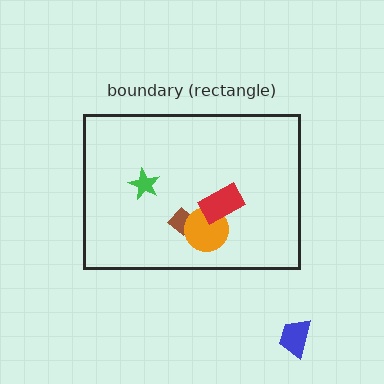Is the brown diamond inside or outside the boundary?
Inside.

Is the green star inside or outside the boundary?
Inside.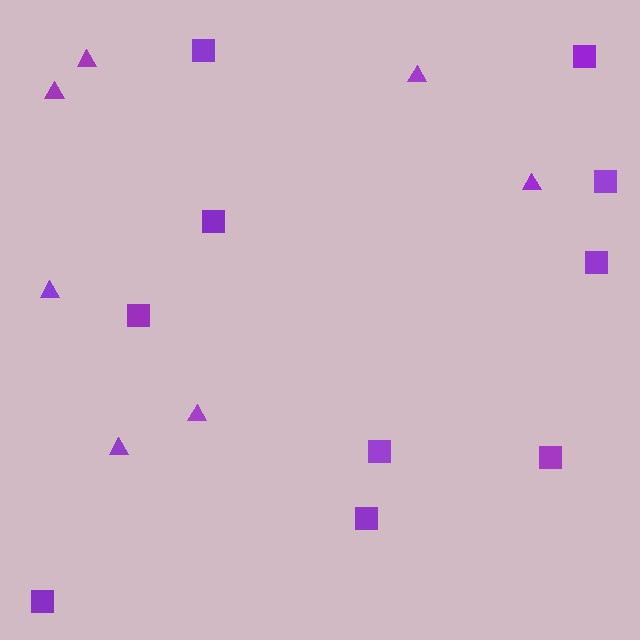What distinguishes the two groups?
There are 2 groups: one group of squares (10) and one group of triangles (7).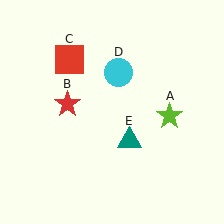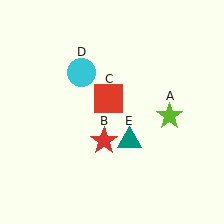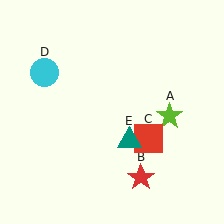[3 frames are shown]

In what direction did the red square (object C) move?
The red square (object C) moved down and to the right.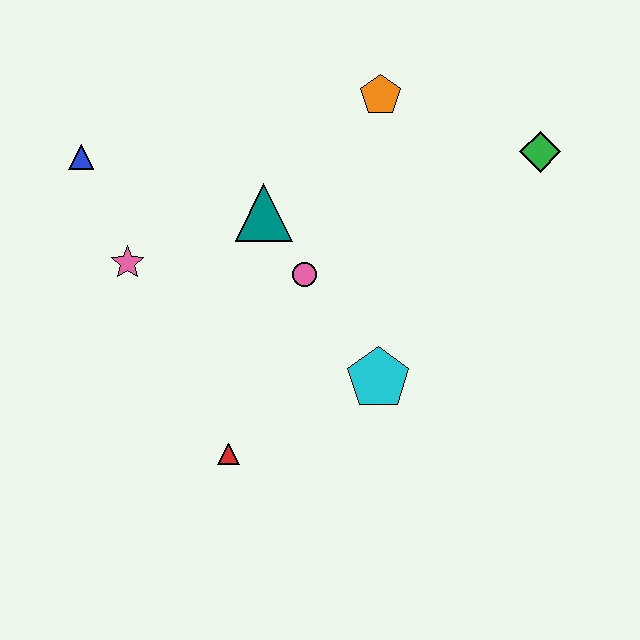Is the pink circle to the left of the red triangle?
No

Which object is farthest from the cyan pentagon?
The blue triangle is farthest from the cyan pentagon.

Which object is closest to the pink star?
The blue triangle is closest to the pink star.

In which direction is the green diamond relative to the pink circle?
The green diamond is to the right of the pink circle.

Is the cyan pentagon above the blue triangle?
No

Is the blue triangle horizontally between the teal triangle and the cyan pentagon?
No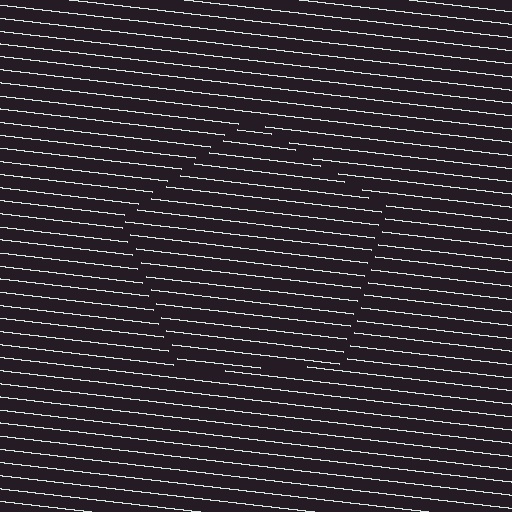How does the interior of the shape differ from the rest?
The interior of the shape contains the same grating, shifted by half a period — the contour is defined by the phase discontinuity where line-ends from the inner and outer gratings abut.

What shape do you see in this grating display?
An illusory pentagon. The interior of the shape contains the same grating, shifted by half a period — the contour is defined by the phase discontinuity where line-ends from the inner and outer gratings abut.